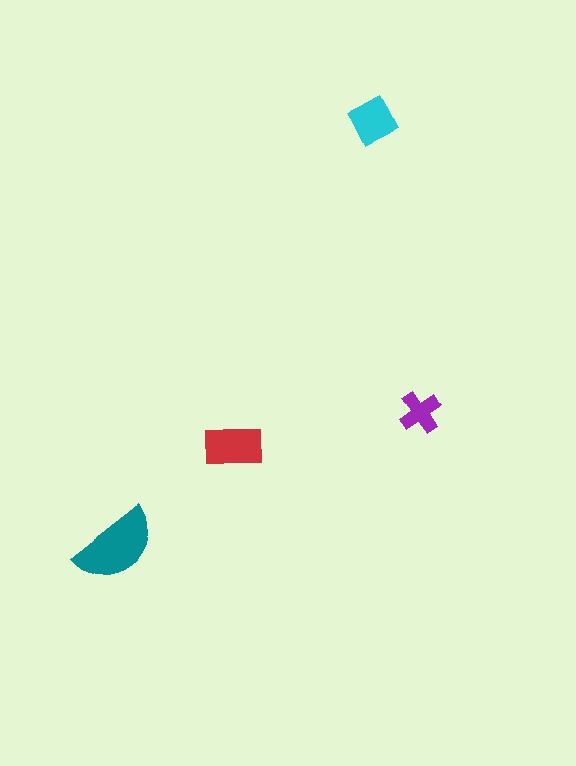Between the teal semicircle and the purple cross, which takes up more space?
The teal semicircle.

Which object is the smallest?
The purple cross.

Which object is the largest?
The teal semicircle.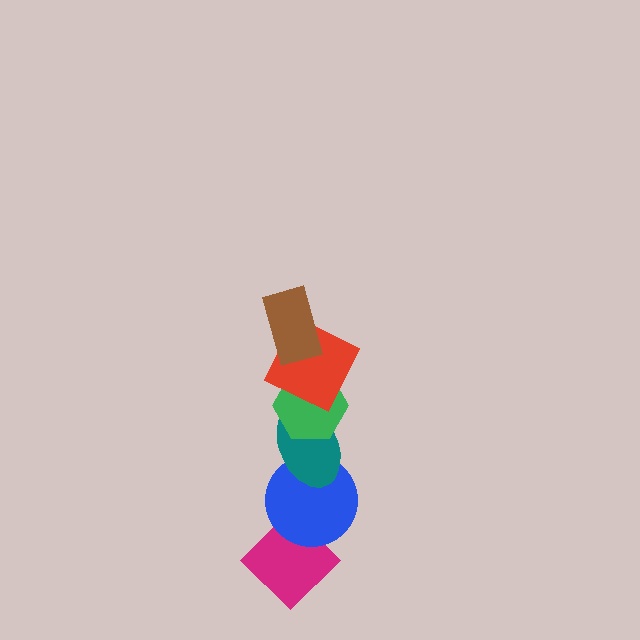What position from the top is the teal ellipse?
The teal ellipse is 4th from the top.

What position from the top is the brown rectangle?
The brown rectangle is 1st from the top.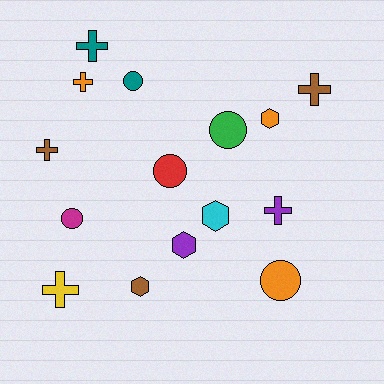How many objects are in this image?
There are 15 objects.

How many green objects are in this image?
There is 1 green object.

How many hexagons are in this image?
There are 4 hexagons.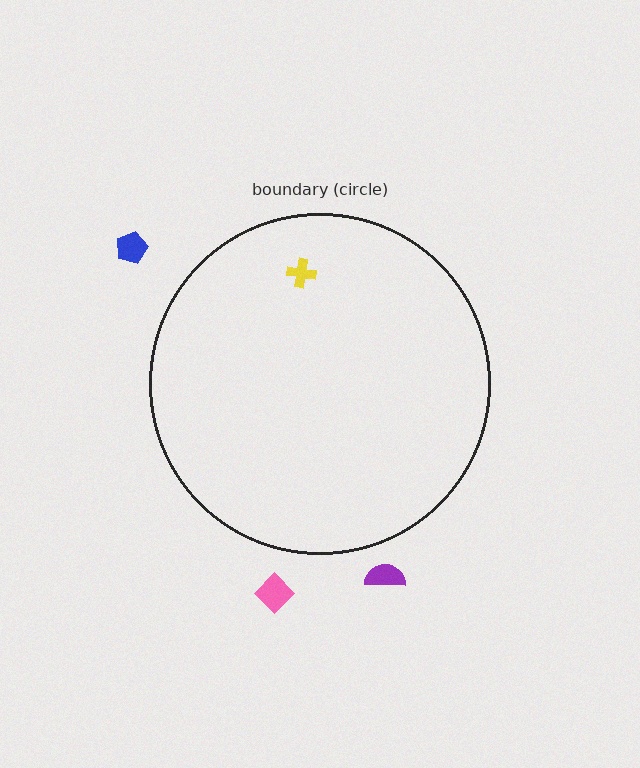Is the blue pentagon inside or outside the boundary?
Outside.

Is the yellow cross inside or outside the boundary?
Inside.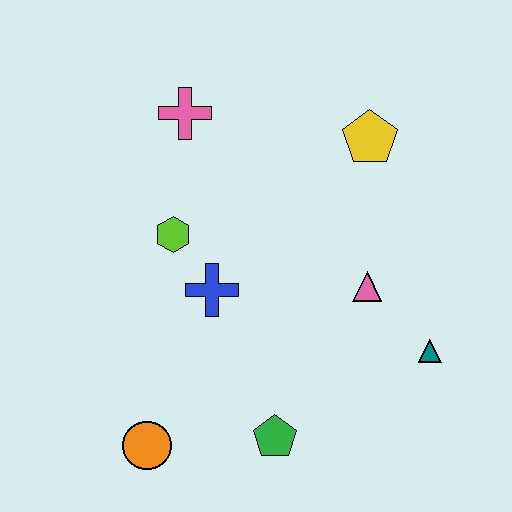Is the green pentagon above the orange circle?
Yes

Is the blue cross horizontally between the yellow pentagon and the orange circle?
Yes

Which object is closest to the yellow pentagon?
The pink triangle is closest to the yellow pentagon.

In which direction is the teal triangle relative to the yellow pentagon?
The teal triangle is below the yellow pentagon.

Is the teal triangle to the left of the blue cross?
No